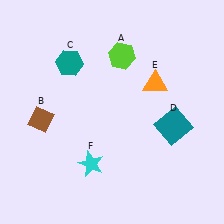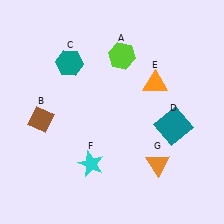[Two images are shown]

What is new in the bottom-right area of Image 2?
An orange triangle (G) was added in the bottom-right area of Image 2.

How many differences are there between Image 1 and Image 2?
There is 1 difference between the two images.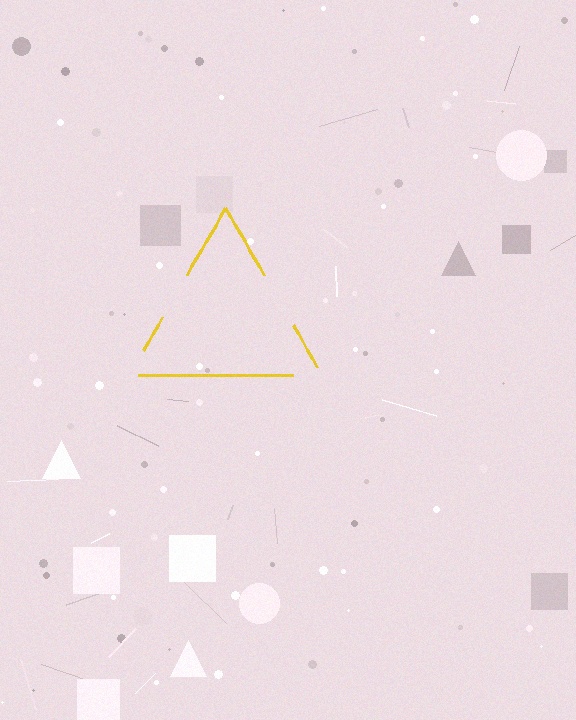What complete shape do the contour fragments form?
The contour fragments form a triangle.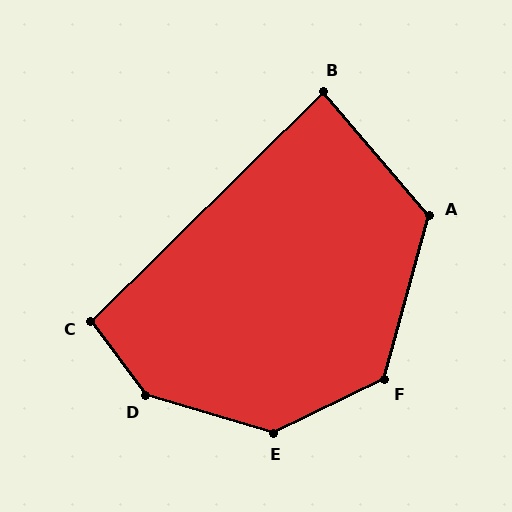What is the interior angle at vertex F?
Approximately 131 degrees (obtuse).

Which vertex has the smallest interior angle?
B, at approximately 86 degrees.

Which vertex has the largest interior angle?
D, at approximately 143 degrees.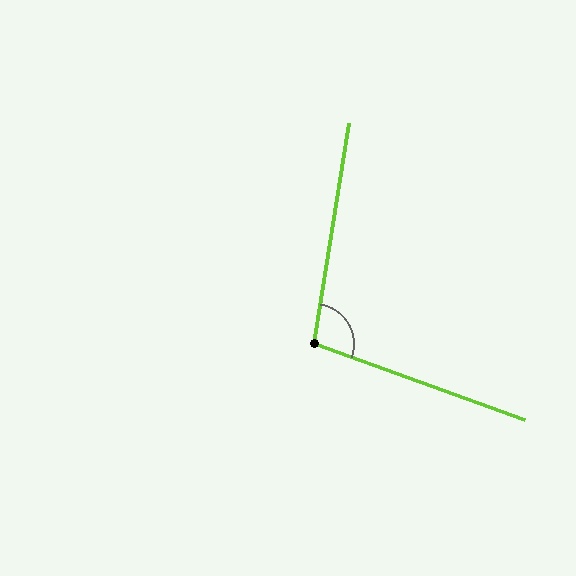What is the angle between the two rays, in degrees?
Approximately 101 degrees.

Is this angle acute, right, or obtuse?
It is obtuse.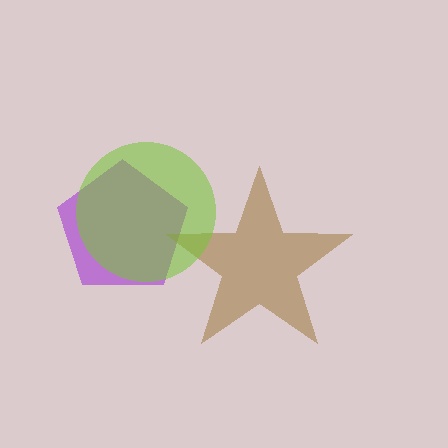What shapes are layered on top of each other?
The layered shapes are: a purple pentagon, a brown star, a lime circle.